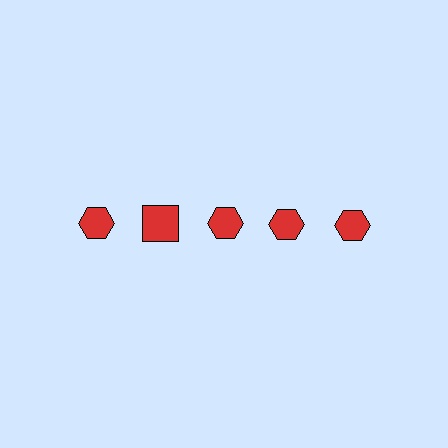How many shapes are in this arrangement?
There are 5 shapes arranged in a grid pattern.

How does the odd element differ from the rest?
It has a different shape: square instead of hexagon.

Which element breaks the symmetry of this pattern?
The red square in the top row, second from left column breaks the symmetry. All other shapes are red hexagons.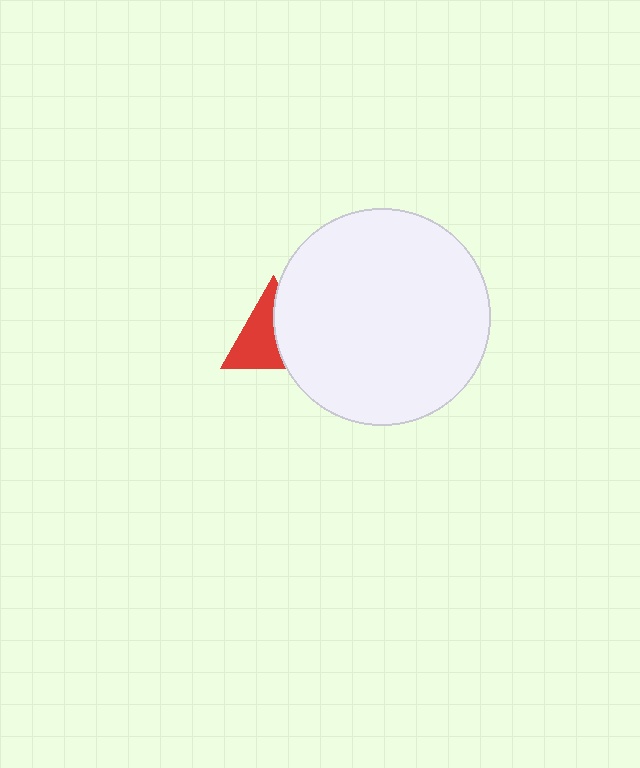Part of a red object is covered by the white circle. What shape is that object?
It is a triangle.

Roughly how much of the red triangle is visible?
About half of it is visible (roughly 55%).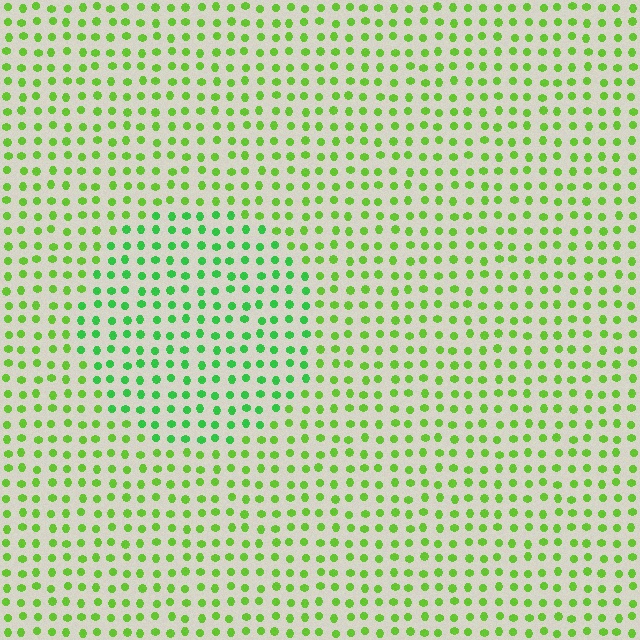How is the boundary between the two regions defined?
The boundary is defined purely by a slight shift in hue (about 28 degrees). Spacing, size, and orientation are identical on both sides.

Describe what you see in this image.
The image is filled with small lime elements in a uniform arrangement. A circle-shaped region is visible where the elements are tinted to a slightly different hue, forming a subtle color boundary.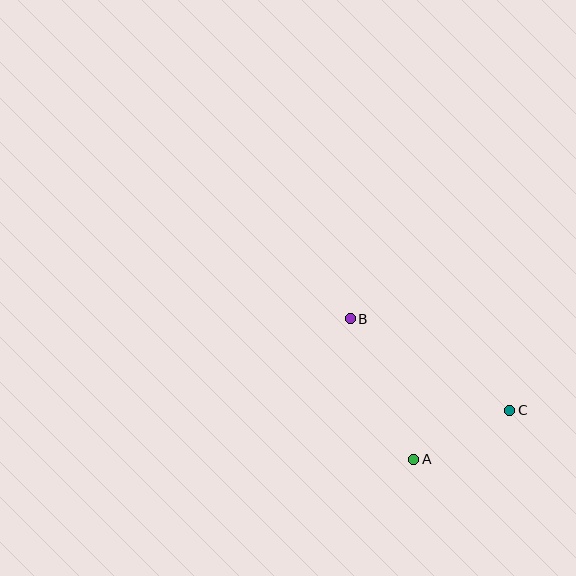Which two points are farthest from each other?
Points B and C are farthest from each other.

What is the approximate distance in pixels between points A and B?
The distance between A and B is approximately 154 pixels.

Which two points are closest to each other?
Points A and C are closest to each other.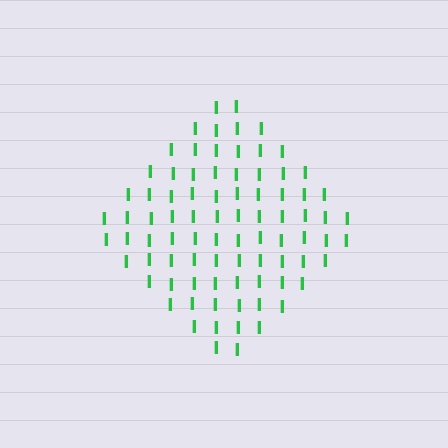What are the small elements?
The small elements are letter I's.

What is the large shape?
The large shape is a diamond.